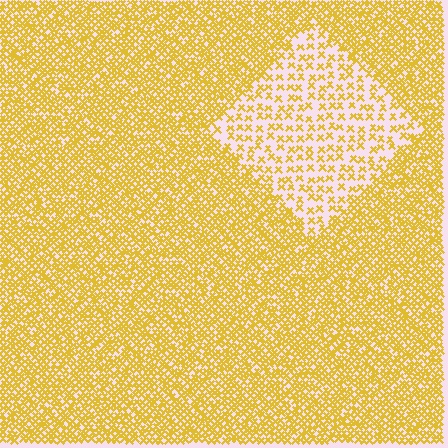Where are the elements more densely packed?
The elements are more densely packed outside the diamond boundary.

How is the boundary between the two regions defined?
The boundary is defined by a change in element density (approximately 2.6x ratio). All elements are the same color, size, and shape.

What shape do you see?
I see a diamond.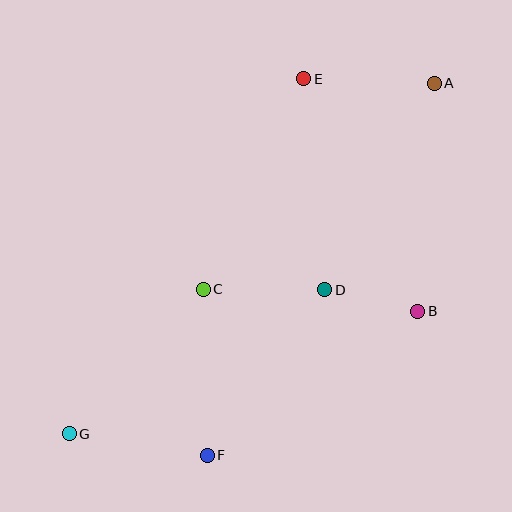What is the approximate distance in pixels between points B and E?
The distance between B and E is approximately 259 pixels.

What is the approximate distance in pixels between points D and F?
The distance between D and F is approximately 203 pixels.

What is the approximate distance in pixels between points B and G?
The distance between B and G is approximately 370 pixels.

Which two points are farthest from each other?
Points A and G are farthest from each other.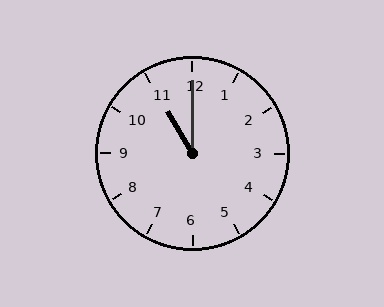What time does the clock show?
11:00.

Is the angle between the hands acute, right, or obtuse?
It is acute.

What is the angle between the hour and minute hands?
Approximately 30 degrees.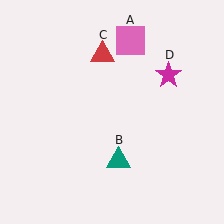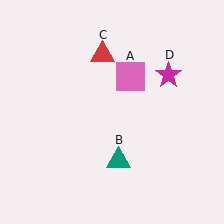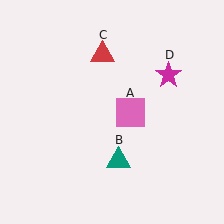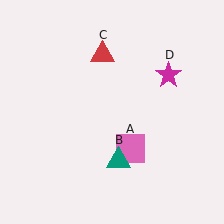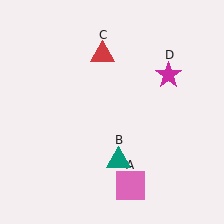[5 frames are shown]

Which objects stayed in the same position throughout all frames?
Teal triangle (object B) and red triangle (object C) and magenta star (object D) remained stationary.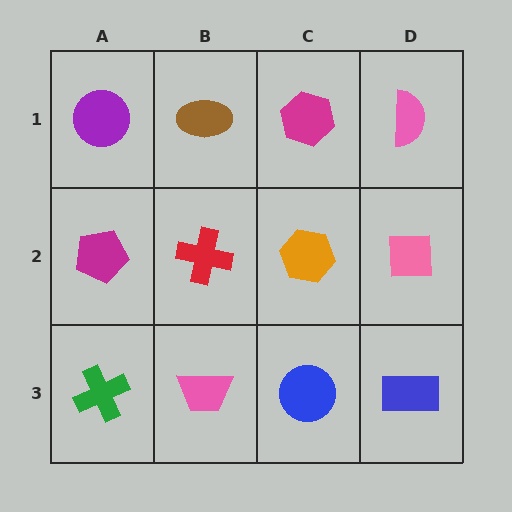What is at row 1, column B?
A brown ellipse.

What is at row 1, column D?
A pink semicircle.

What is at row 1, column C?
A magenta hexagon.